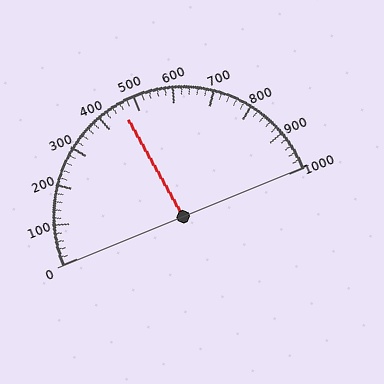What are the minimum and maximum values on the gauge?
The gauge ranges from 0 to 1000.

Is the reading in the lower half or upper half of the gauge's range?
The reading is in the lower half of the range (0 to 1000).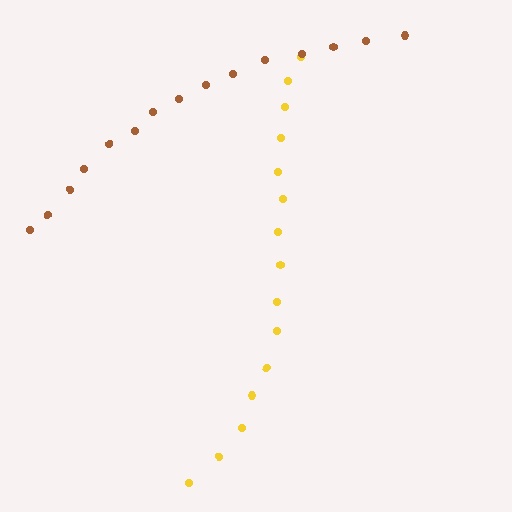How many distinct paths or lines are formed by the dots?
There are 2 distinct paths.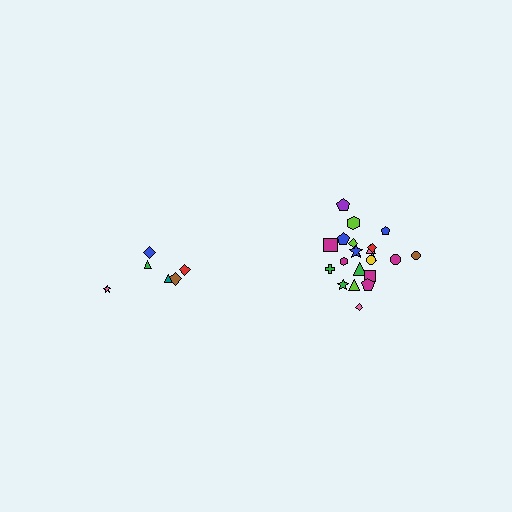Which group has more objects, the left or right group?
The right group.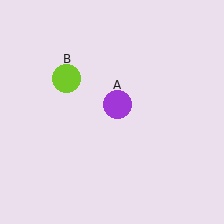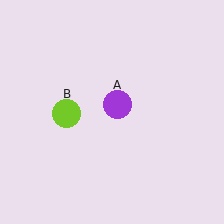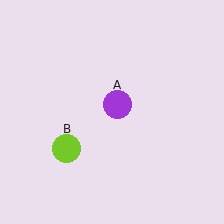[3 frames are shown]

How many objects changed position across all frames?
1 object changed position: lime circle (object B).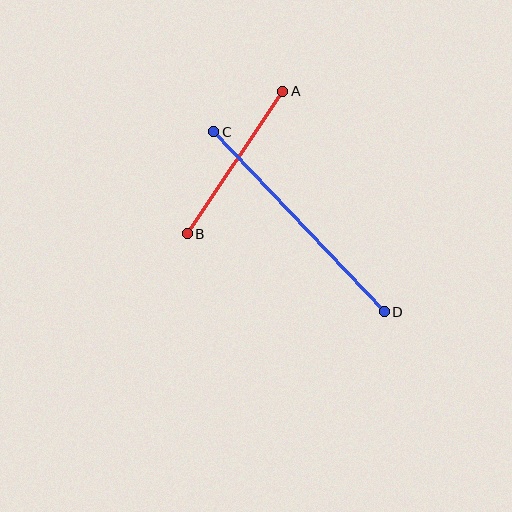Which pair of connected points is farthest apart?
Points C and D are farthest apart.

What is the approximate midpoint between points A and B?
The midpoint is at approximately (235, 162) pixels.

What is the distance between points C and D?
The distance is approximately 248 pixels.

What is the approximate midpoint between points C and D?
The midpoint is at approximately (299, 222) pixels.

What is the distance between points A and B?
The distance is approximately 172 pixels.